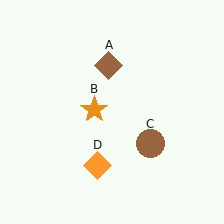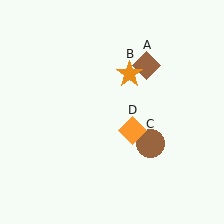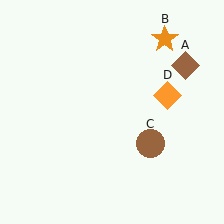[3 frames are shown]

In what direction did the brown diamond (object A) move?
The brown diamond (object A) moved right.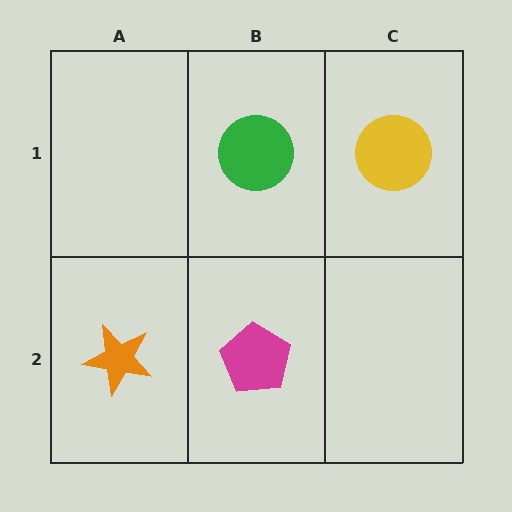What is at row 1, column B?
A green circle.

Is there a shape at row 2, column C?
No, that cell is empty.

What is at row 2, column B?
A magenta pentagon.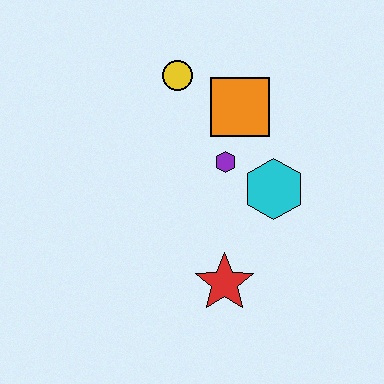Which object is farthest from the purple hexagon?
The red star is farthest from the purple hexagon.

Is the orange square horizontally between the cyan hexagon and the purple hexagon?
Yes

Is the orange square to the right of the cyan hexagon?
No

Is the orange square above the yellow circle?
No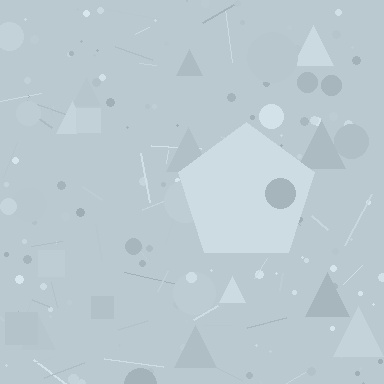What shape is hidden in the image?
A pentagon is hidden in the image.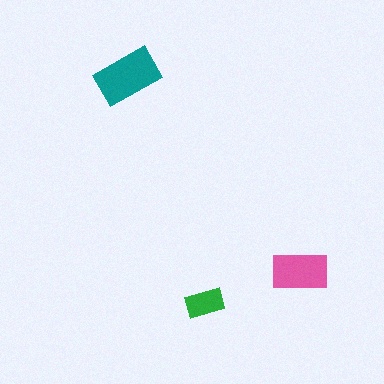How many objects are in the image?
There are 3 objects in the image.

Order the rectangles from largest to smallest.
the teal one, the pink one, the green one.